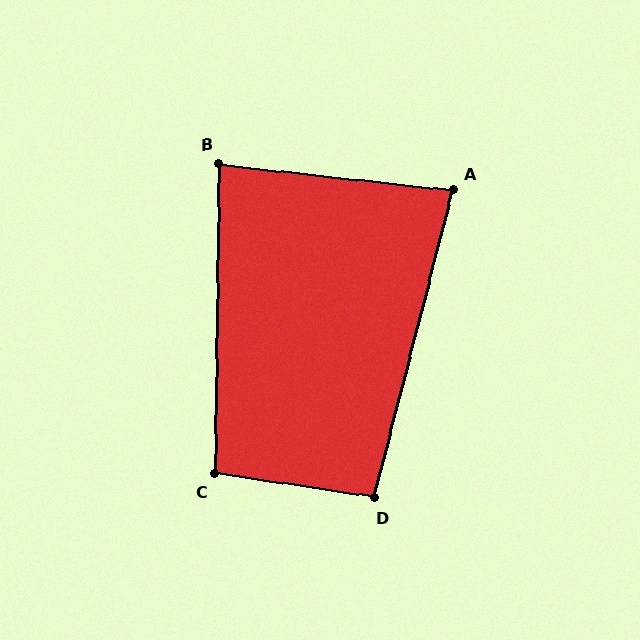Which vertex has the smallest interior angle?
A, at approximately 82 degrees.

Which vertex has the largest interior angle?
C, at approximately 98 degrees.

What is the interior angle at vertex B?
Approximately 84 degrees (acute).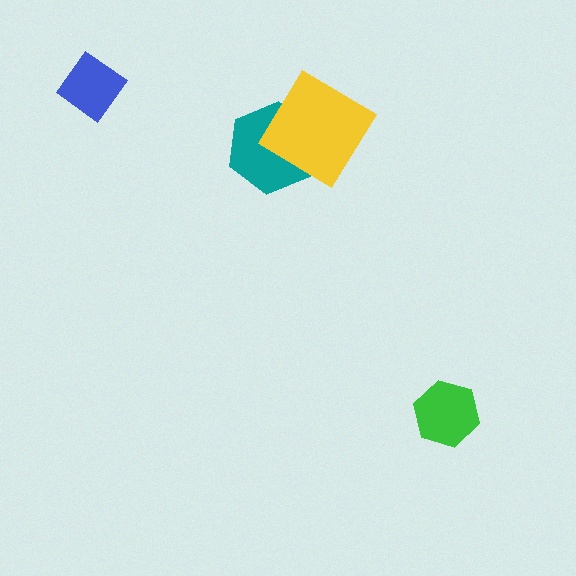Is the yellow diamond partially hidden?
No, no other shape covers it.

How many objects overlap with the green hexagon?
0 objects overlap with the green hexagon.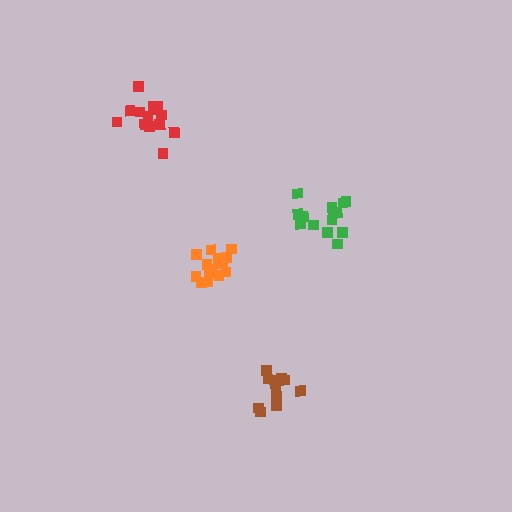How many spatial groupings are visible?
There are 4 spatial groupings.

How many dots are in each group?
Group 1: 15 dots, Group 2: 14 dots, Group 3: 14 dots, Group 4: 12 dots (55 total).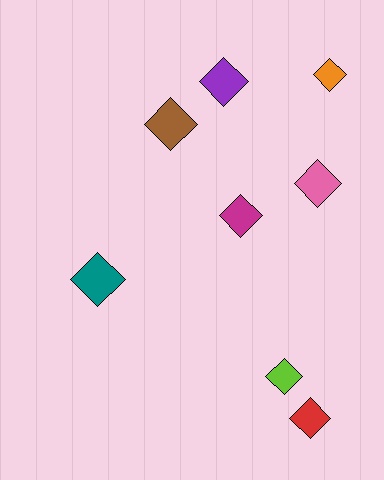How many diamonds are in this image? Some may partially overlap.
There are 8 diamonds.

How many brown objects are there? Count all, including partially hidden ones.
There is 1 brown object.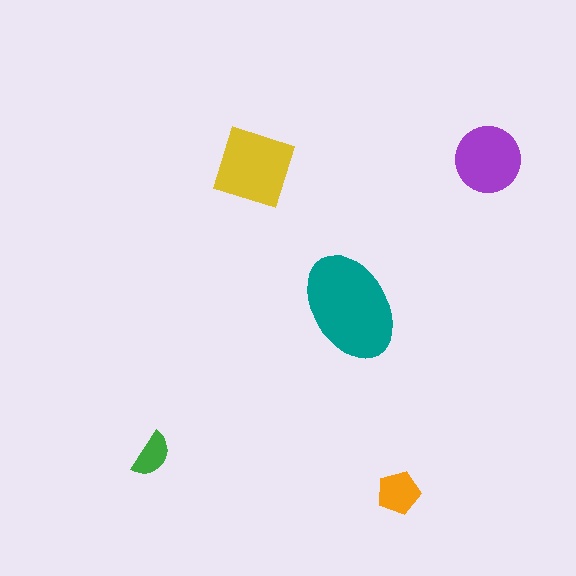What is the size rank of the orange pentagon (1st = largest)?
4th.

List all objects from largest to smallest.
The teal ellipse, the yellow diamond, the purple circle, the orange pentagon, the green semicircle.